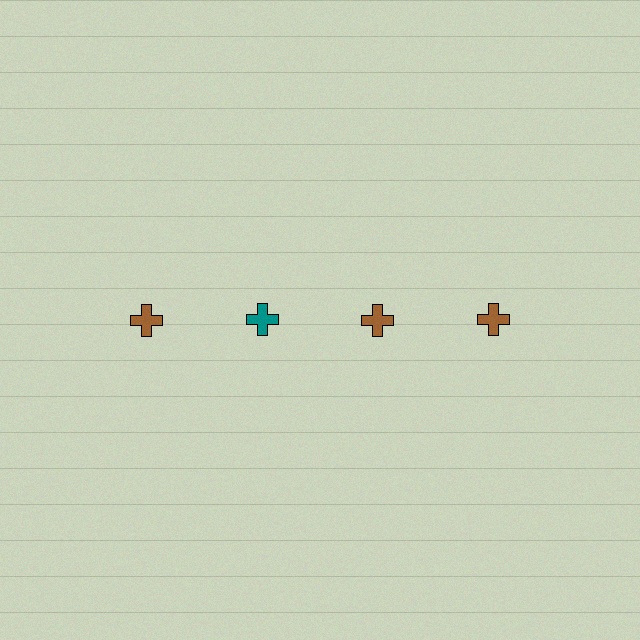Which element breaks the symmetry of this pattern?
The teal cross in the top row, second from left column breaks the symmetry. All other shapes are brown crosses.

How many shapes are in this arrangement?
There are 4 shapes arranged in a grid pattern.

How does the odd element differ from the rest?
It has a different color: teal instead of brown.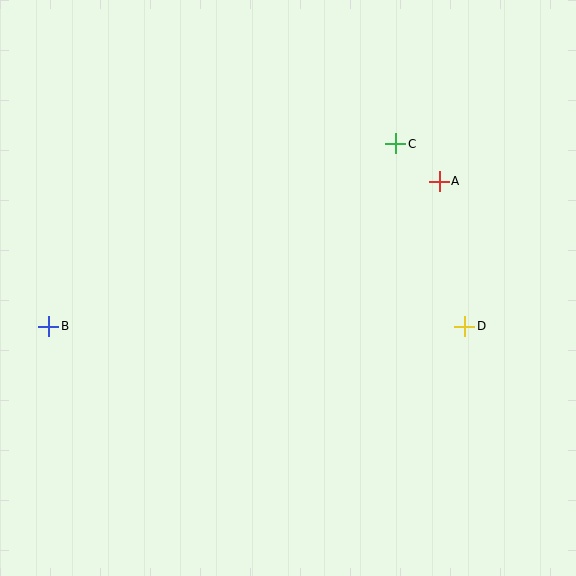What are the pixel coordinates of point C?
Point C is at (396, 144).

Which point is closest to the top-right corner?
Point A is closest to the top-right corner.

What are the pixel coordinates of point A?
Point A is at (439, 181).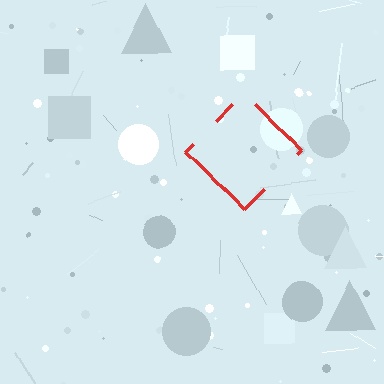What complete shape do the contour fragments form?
The contour fragments form a diamond.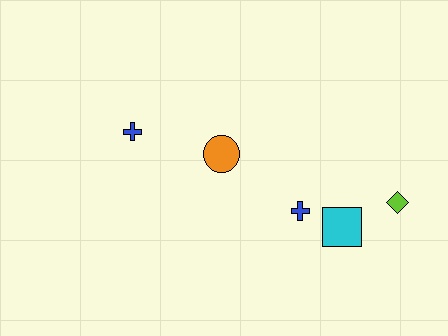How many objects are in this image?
There are 5 objects.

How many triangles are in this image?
There are no triangles.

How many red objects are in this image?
There are no red objects.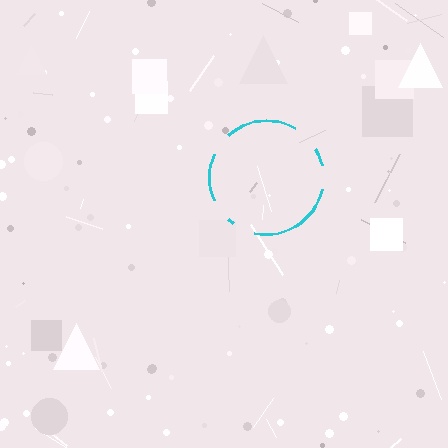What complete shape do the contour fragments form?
The contour fragments form a circle.